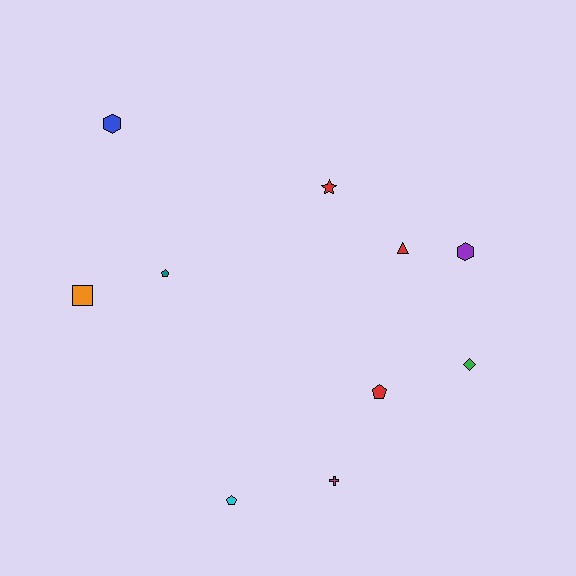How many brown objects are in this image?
There are no brown objects.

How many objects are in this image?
There are 10 objects.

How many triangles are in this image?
There is 1 triangle.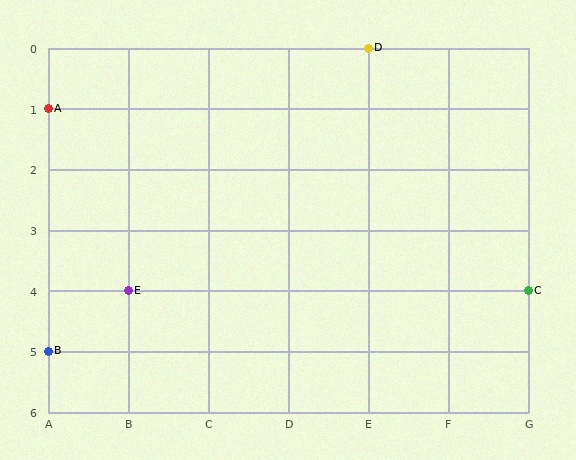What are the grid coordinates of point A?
Point A is at grid coordinates (A, 1).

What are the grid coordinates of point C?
Point C is at grid coordinates (G, 4).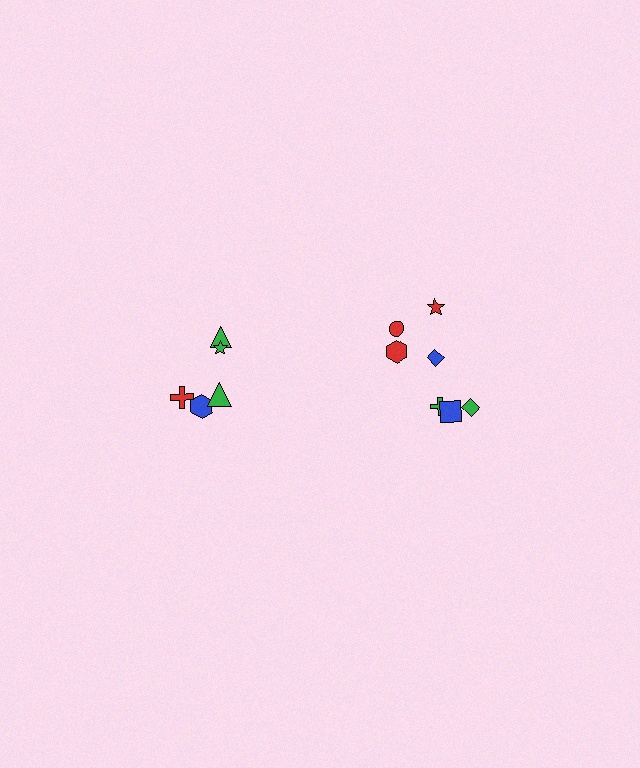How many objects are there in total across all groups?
There are 12 objects.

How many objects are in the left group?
There are 5 objects.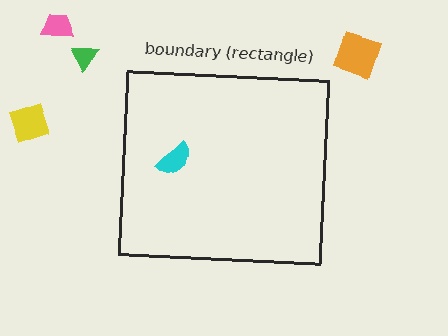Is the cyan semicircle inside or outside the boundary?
Inside.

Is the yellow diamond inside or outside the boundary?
Outside.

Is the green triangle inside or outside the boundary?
Outside.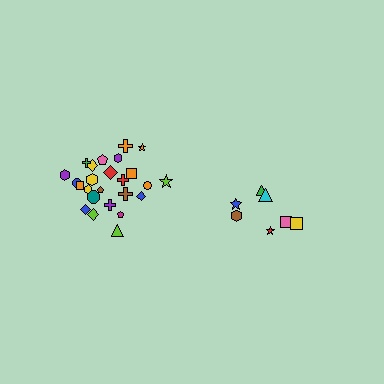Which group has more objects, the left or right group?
The left group.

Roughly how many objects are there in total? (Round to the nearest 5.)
Roughly 30 objects in total.